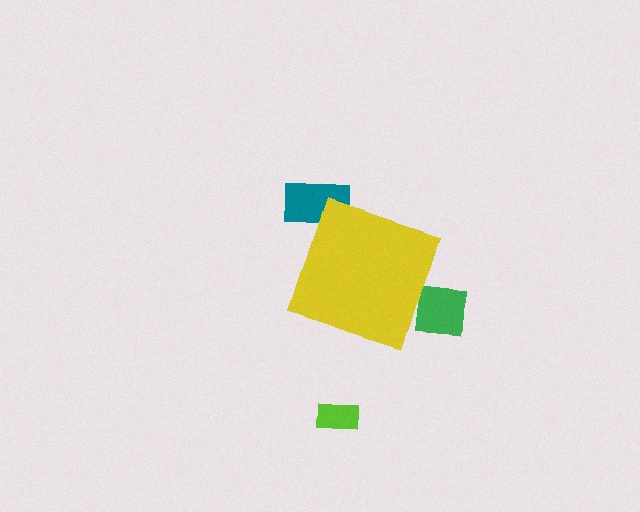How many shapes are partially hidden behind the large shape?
2 shapes are partially hidden.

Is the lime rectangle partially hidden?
No, the lime rectangle is fully visible.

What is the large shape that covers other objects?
A yellow diamond.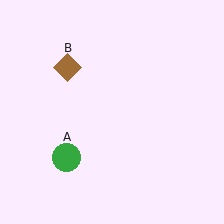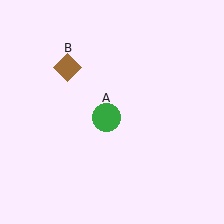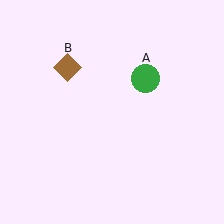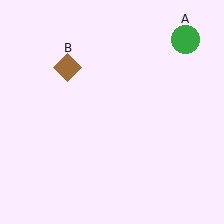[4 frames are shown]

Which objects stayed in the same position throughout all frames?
Brown diamond (object B) remained stationary.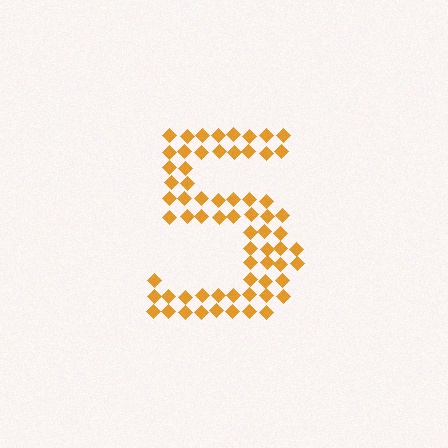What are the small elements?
The small elements are diamonds.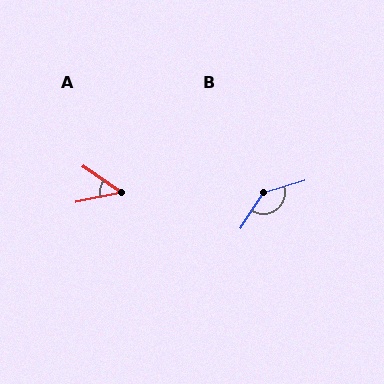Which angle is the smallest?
A, at approximately 46 degrees.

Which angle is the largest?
B, at approximately 139 degrees.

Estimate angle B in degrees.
Approximately 139 degrees.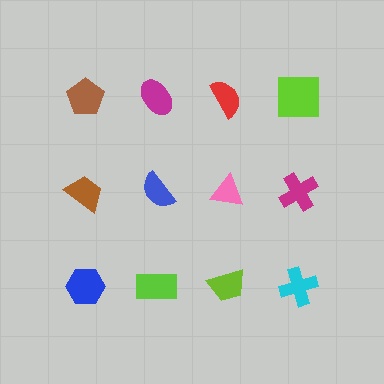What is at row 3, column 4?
A cyan cross.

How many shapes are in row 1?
4 shapes.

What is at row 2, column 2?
A blue semicircle.